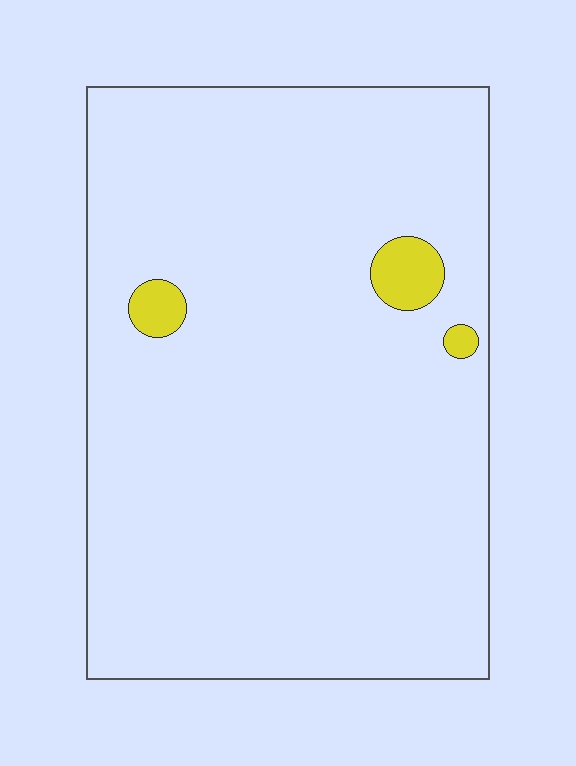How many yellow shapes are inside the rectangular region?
3.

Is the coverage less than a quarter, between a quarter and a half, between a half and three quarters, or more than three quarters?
Less than a quarter.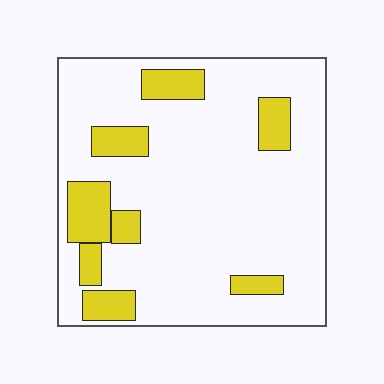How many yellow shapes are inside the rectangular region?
8.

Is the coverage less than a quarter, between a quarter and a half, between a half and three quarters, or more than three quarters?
Less than a quarter.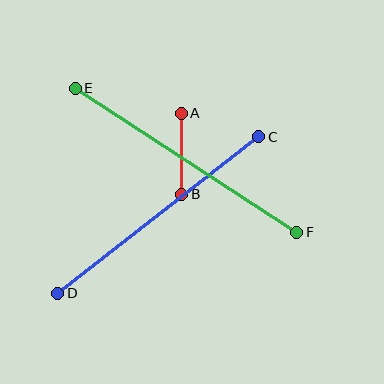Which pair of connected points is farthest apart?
Points E and F are farthest apart.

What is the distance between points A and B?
The distance is approximately 81 pixels.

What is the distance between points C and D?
The distance is approximately 255 pixels.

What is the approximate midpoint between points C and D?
The midpoint is at approximately (158, 215) pixels.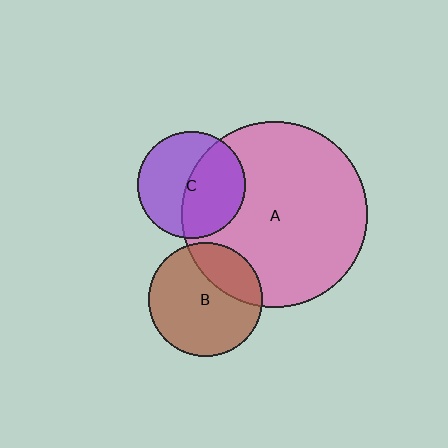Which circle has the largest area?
Circle A (pink).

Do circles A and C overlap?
Yes.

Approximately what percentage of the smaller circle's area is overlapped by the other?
Approximately 50%.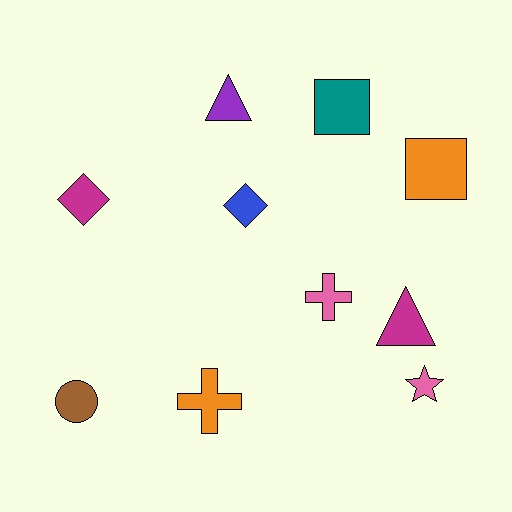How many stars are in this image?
There is 1 star.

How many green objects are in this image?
There are no green objects.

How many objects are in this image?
There are 10 objects.